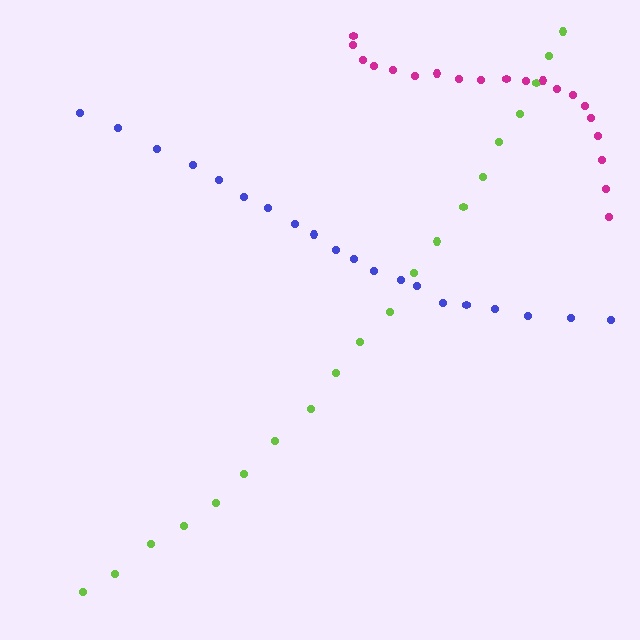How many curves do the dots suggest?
There are 3 distinct paths.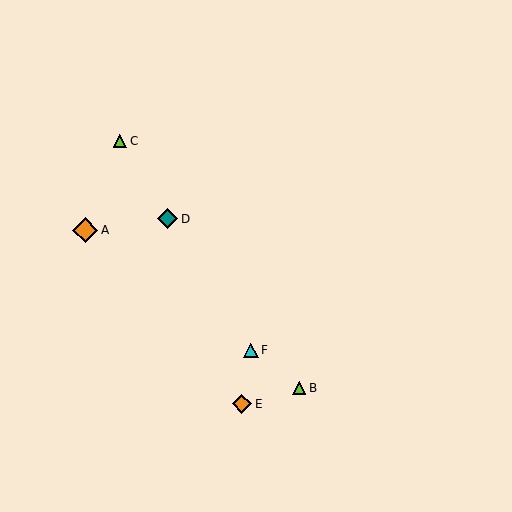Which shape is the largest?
The orange diamond (labeled A) is the largest.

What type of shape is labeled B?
Shape B is a lime triangle.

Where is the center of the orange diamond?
The center of the orange diamond is at (242, 404).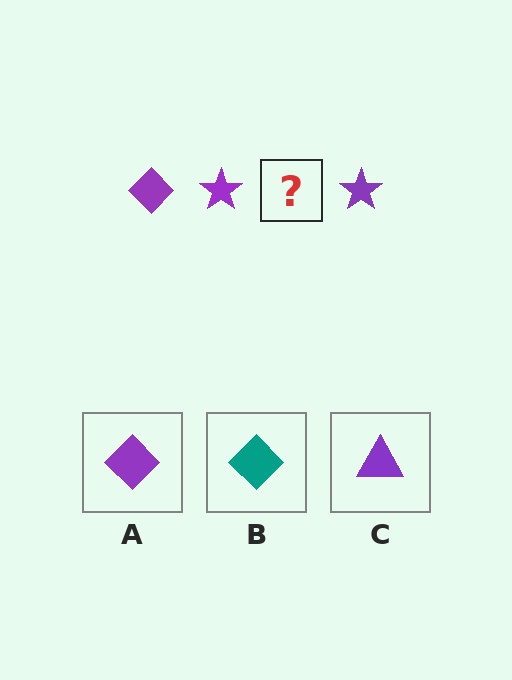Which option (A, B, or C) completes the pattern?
A.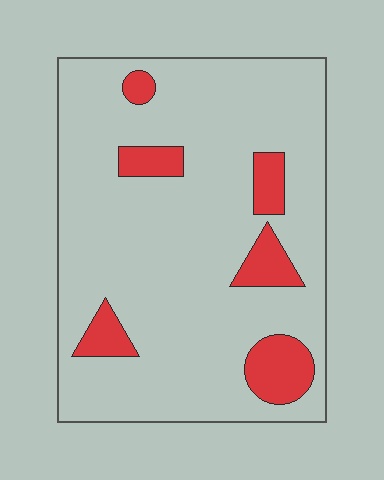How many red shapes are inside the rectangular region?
6.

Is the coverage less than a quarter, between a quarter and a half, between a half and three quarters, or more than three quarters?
Less than a quarter.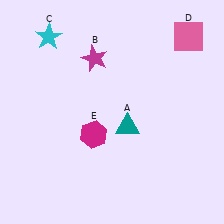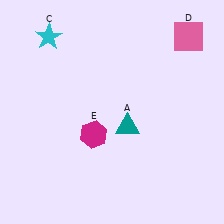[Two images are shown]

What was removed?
The magenta star (B) was removed in Image 2.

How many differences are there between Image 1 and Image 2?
There is 1 difference between the two images.